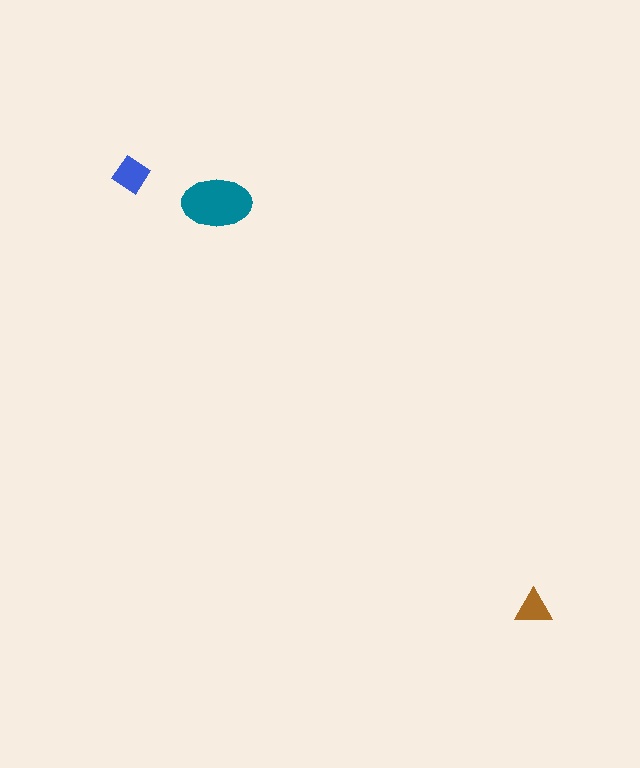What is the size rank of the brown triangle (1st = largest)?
3rd.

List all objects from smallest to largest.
The brown triangle, the blue diamond, the teal ellipse.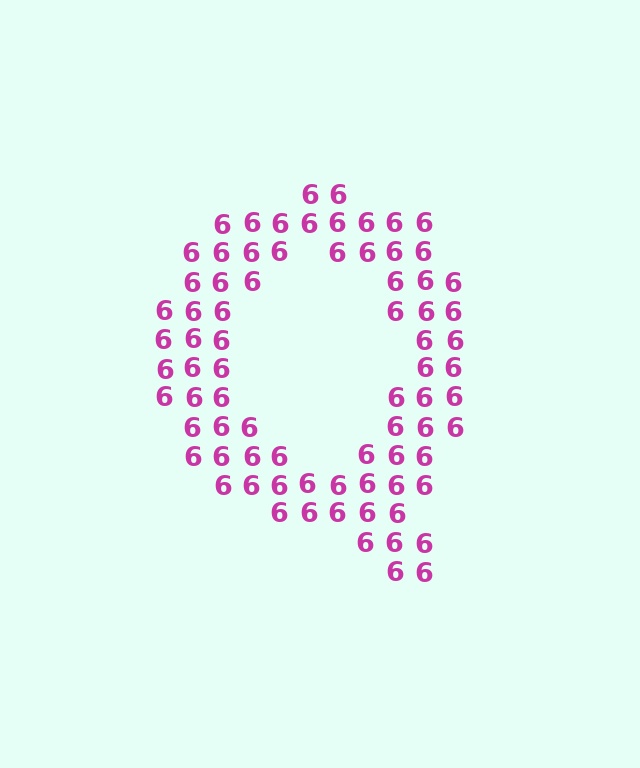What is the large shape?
The large shape is the letter Q.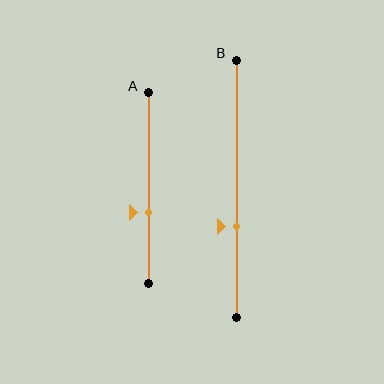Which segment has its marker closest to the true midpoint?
Segment A has its marker closest to the true midpoint.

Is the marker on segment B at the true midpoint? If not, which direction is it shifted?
No, the marker on segment B is shifted downward by about 15% of the segment length.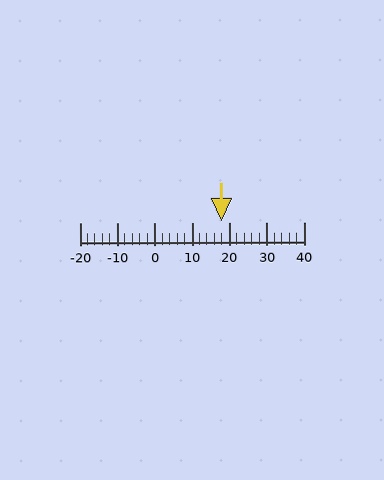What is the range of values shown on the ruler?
The ruler shows values from -20 to 40.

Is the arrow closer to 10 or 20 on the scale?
The arrow is closer to 20.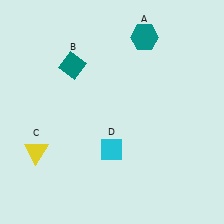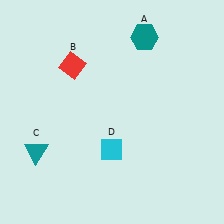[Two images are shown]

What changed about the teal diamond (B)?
In Image 1, B is teal. In Image 2, it changed to red.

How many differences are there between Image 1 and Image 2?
There are 2 differences between the two images.